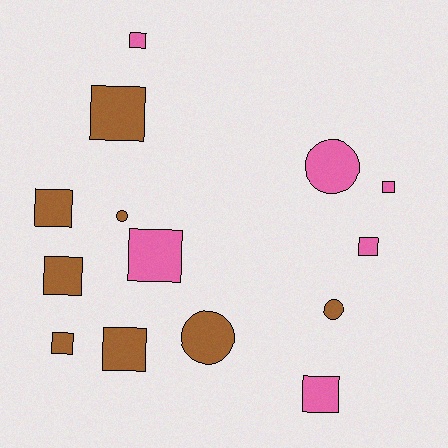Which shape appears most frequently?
Square, with 10 objects.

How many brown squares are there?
There are 5 brown squares.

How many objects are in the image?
There are 14 objects.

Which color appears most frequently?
Brown, with 8 objects.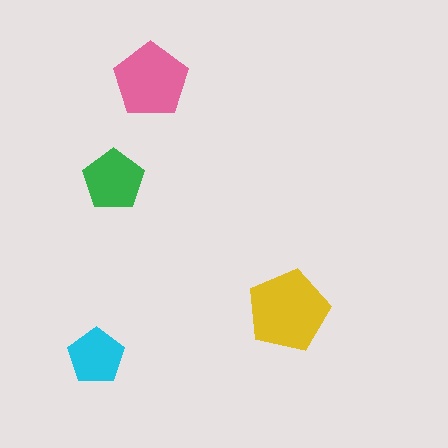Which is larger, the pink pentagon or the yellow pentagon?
The yellow one.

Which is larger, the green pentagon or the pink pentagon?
The pink one.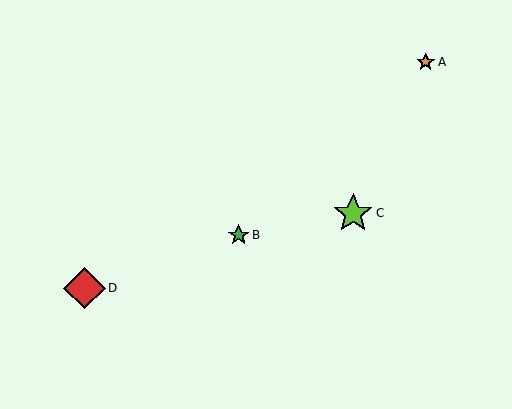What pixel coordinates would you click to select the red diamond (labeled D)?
Click at (85, 288) to select the red diamond D.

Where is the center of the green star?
The center of the green star is at (239, 235).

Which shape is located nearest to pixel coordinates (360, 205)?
The lime star (labeled C) at (353, 213) is nearest to that location.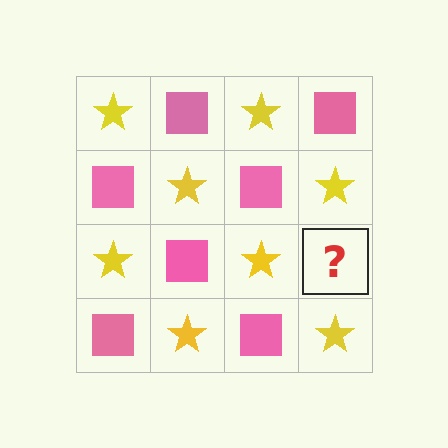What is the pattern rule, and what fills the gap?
The rule is that it alternates yellow star and pink square in a checkerboard pattern. The gap should be filled with a pink square.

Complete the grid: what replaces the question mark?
The question mark should be replaced with a pink square.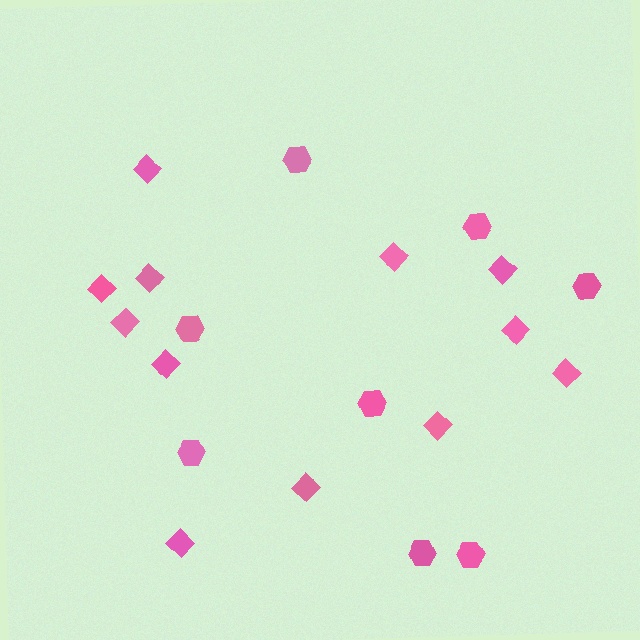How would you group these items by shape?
There are 2 groups: one group of hexagons (8) and one group of diamonds (12).